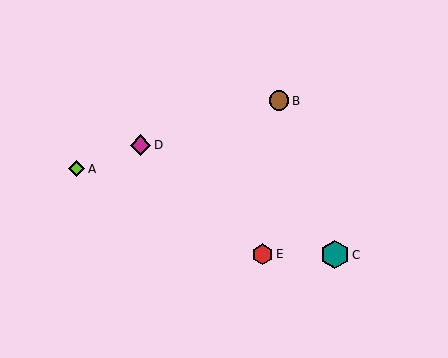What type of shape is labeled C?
Shape C is a teal hexagon.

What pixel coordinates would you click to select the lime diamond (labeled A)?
Click at (77, 169) to select the lime diamond A.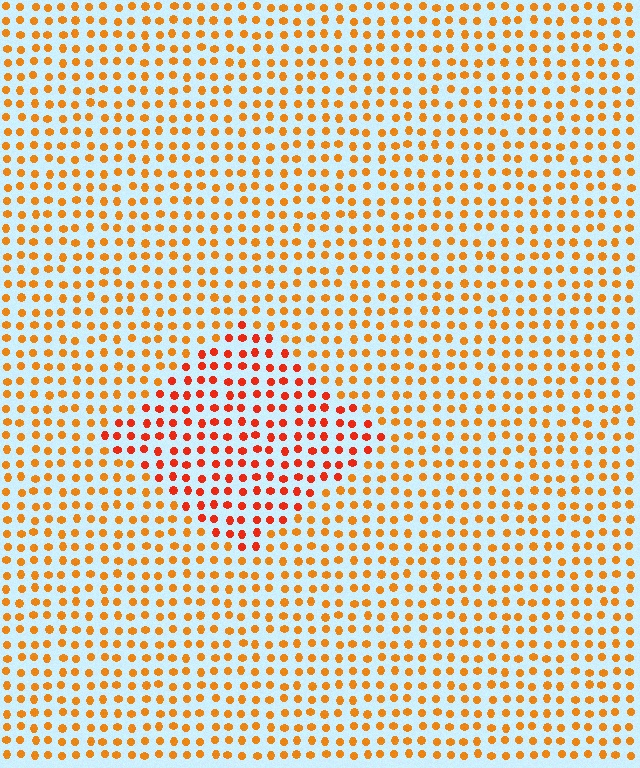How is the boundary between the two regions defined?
The boundary is defined purely by a slight shift in hue (about 26 degrees). Spacing, size, and orientation are identical on both sides.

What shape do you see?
I see a diamond.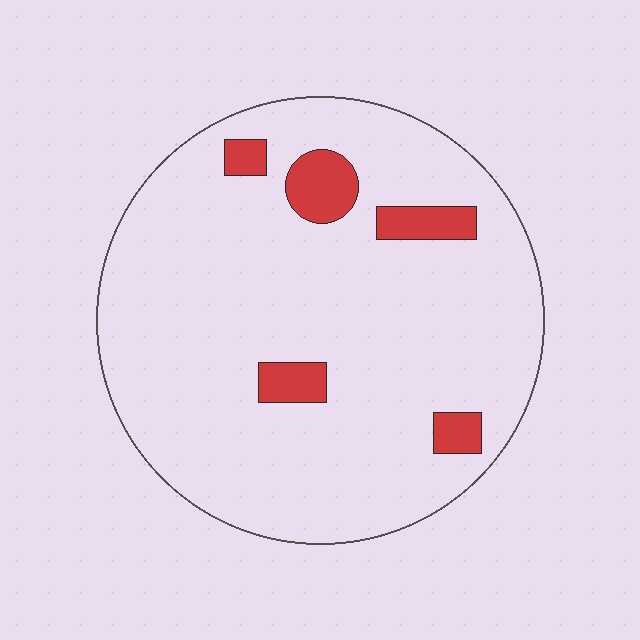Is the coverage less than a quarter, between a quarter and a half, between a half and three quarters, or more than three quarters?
Less than a quarter.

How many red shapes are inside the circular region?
5.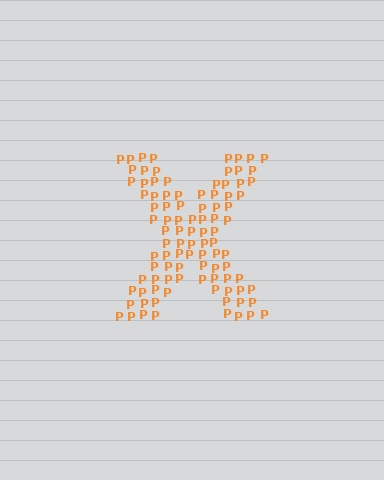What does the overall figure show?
The overall figure shows the letter X.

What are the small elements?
The small elements are letter P's.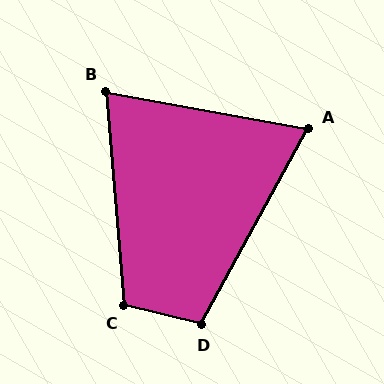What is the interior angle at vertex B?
Approximately 75 degrees (acute).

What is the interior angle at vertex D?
Approximately 105 degrees (obtuse).